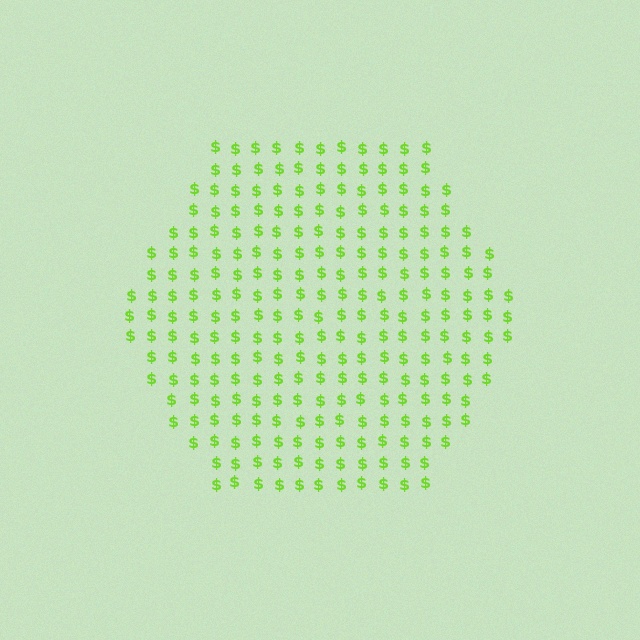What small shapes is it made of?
It is made of small dollar signs.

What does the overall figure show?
The overall figure shows a hexagon.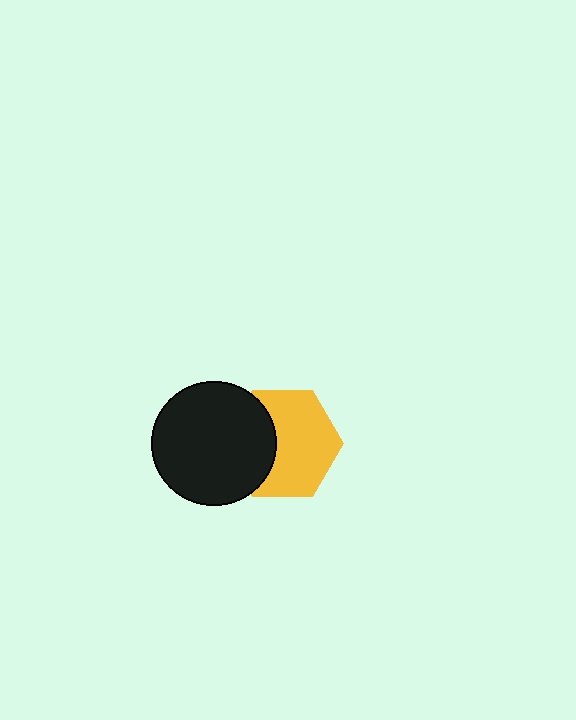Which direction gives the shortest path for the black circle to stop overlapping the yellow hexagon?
Moving left gives the shortest separation.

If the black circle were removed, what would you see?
You would see the complete yellow hexagon.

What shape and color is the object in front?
The object in front is a black circle.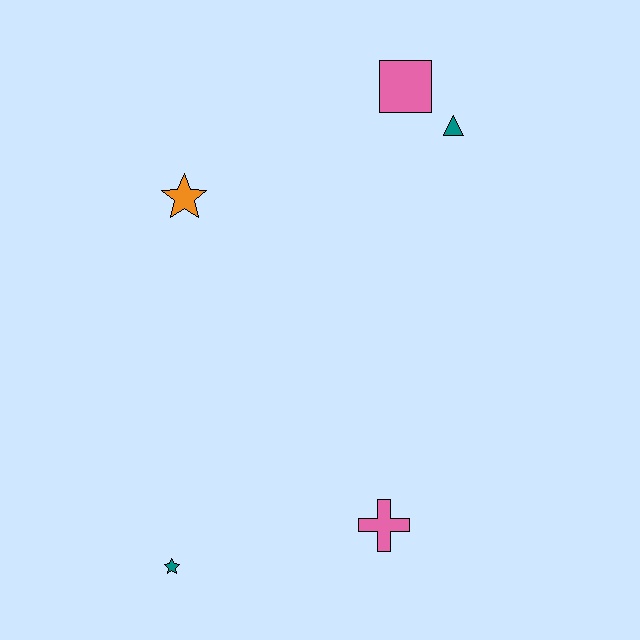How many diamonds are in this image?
There are no diamonds.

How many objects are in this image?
There are 5 objects.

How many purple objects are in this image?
There are no purple objects.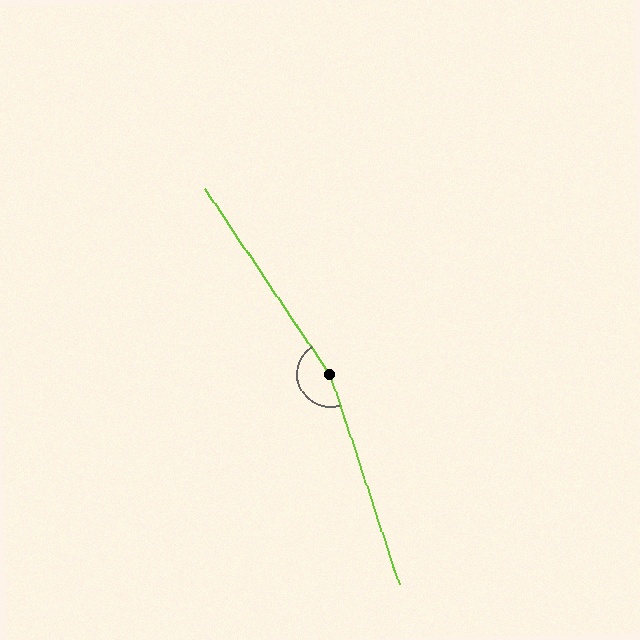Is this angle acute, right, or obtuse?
It is obtuse.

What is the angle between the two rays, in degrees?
Approximately 165 degrees.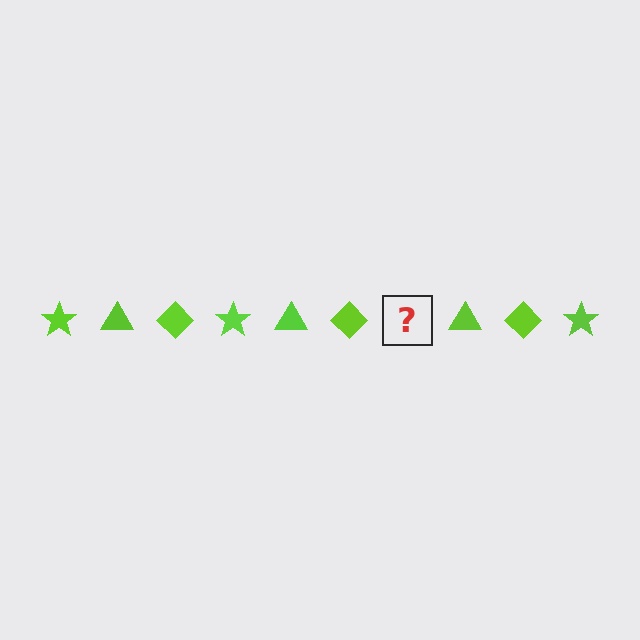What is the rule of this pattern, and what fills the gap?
The rule is that the pattern cycles through star, triangle, diamond shapes in lime. The gap should be filled with a lime star.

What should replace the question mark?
The question mark should be replaced with a lime star.